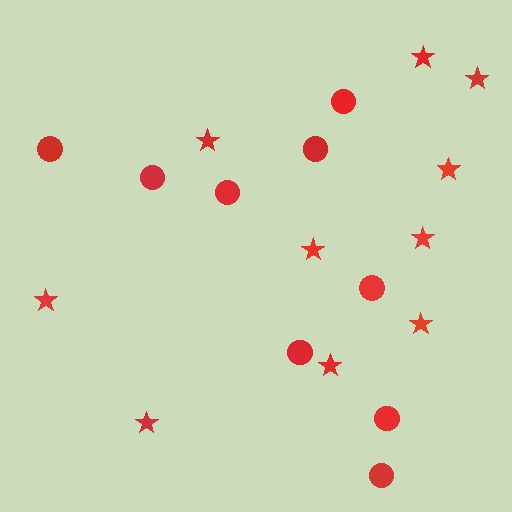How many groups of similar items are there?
There are 2 groups: one group of stars (10) and one group of circles (9).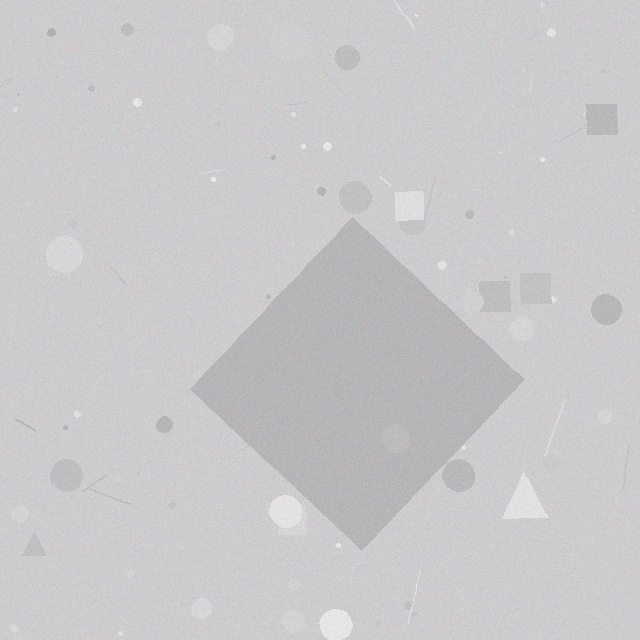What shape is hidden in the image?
A diamond is hidden in the image.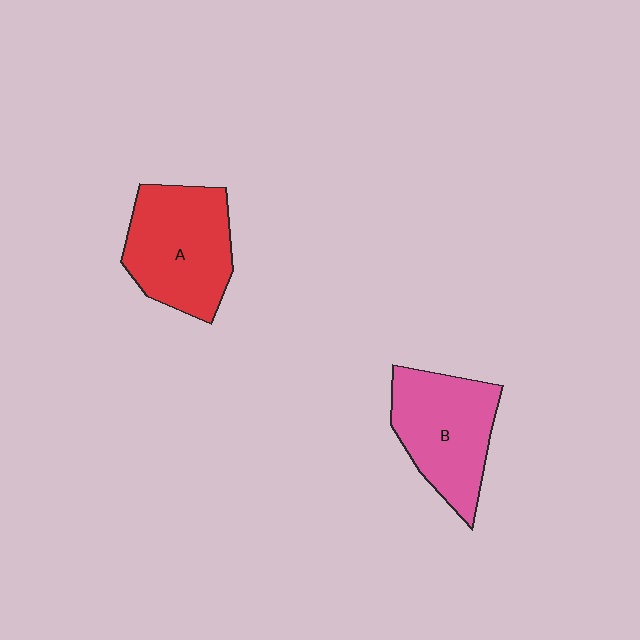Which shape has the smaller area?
Shape B (pink).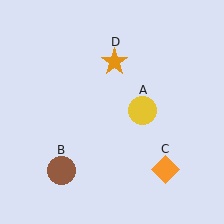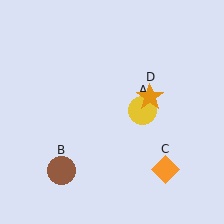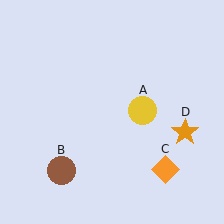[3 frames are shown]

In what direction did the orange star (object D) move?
The orange star (object D) moved down and to the right.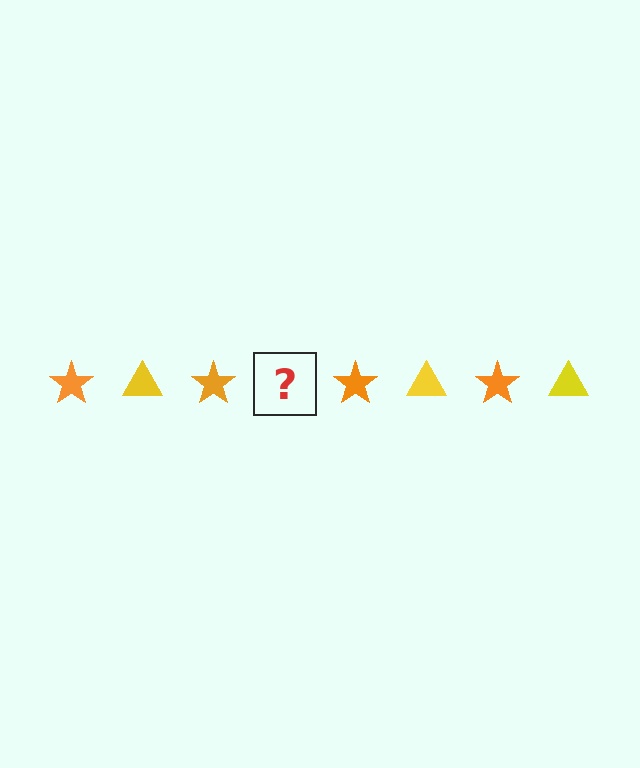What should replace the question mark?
The question mark should be replaced with a yellow triangle.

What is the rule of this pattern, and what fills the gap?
The rule is that the pattern alternates between orange star and yellow triangle. The gap should be filled with a yellow triangle.